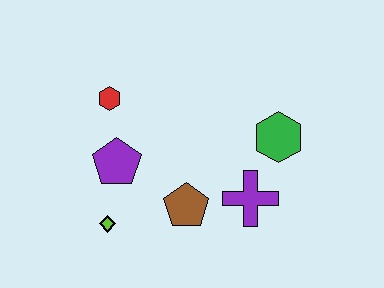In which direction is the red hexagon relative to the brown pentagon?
The red hexagon is above the brown pentagon.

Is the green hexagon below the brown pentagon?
No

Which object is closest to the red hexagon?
The purple pentagon is closest to the red hexagon.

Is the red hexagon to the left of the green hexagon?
Yes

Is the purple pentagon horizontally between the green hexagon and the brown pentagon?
No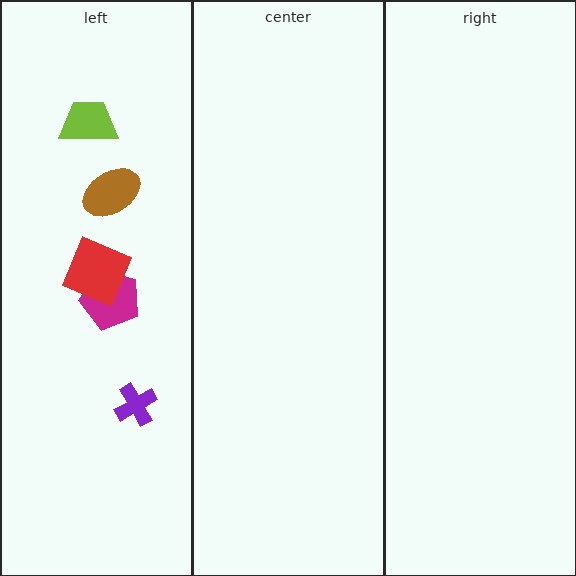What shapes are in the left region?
The purple cross, the magenta pentagon, the red square, the brown ellipse, the lime trapezoid.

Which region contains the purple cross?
The left region.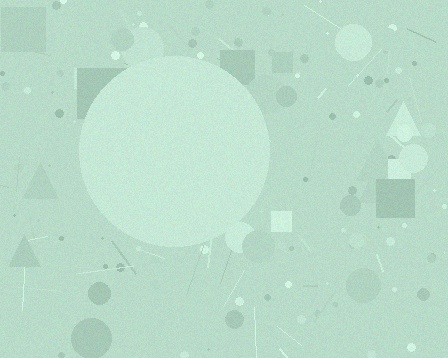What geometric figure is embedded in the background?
A circle is embedded in the background.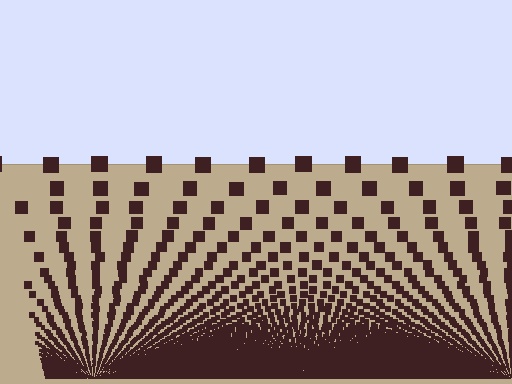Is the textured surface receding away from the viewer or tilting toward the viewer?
The surface appears to tilt toward the viewer. Texture elements get larger and sparser toward the top.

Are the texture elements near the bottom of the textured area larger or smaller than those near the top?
Smaller. The gradient is inverted — elements near the bottom are smaller and denser.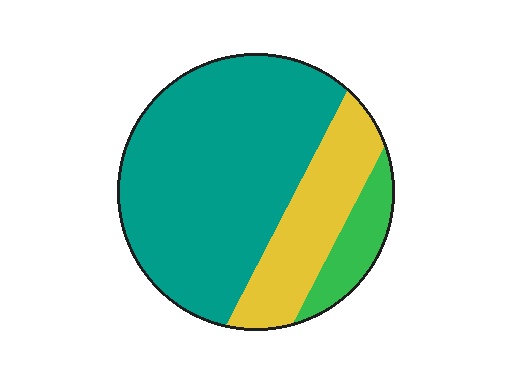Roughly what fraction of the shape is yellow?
Yellow covers roughly 25% of the shape.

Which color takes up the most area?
Teal, at roughly 65%.